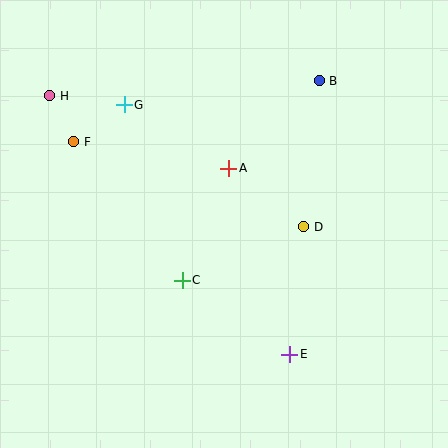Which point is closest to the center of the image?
Point A at (229, 168) is closest to the center.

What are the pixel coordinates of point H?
Point H is at (50, 96).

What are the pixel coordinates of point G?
Point G is at (124, 105).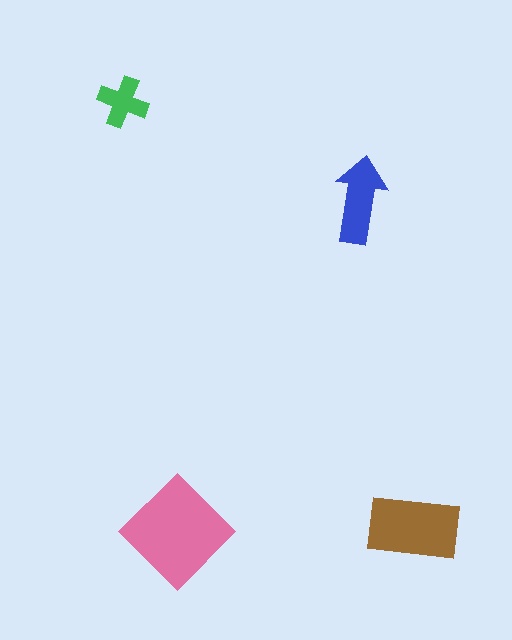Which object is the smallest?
The green cross.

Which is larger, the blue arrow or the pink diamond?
The pink diamond.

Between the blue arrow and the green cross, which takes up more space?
The blue arrow.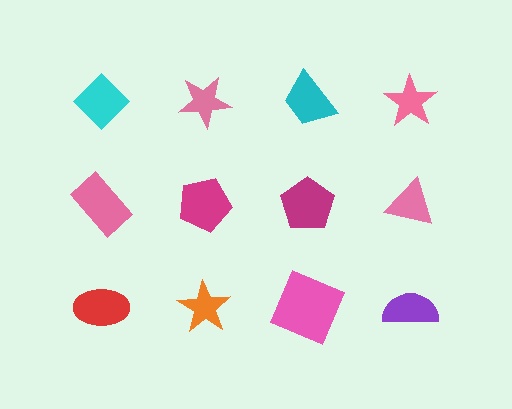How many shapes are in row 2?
4 shapes.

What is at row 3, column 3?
A pink square.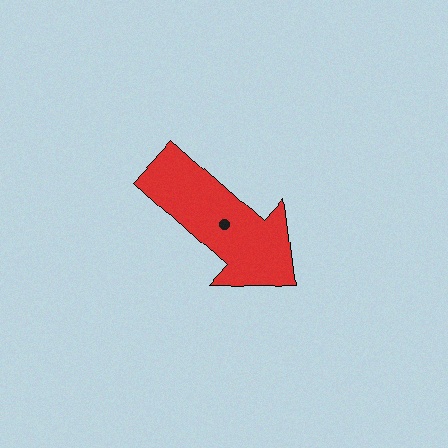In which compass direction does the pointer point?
Southeast.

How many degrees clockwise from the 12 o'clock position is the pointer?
Approximately 132 degrees.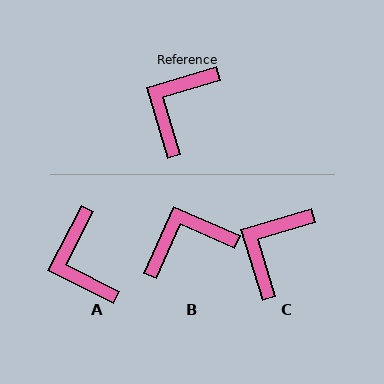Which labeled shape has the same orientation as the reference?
C.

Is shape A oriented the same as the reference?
No, it is off by about 46 degrees.